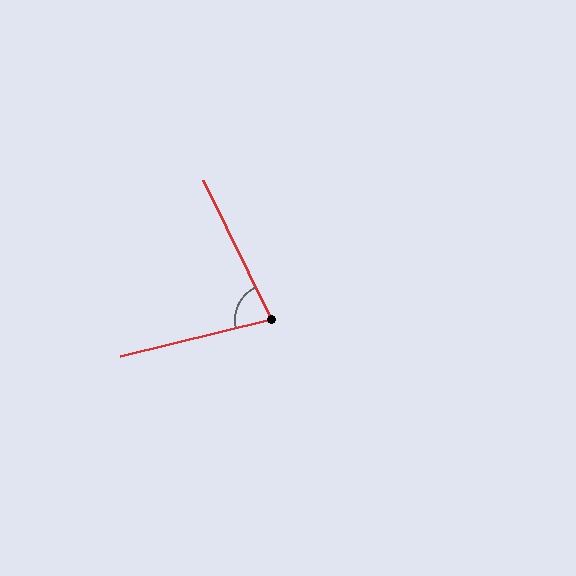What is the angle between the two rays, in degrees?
Approximately 78 degrees.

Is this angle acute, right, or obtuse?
It is acute.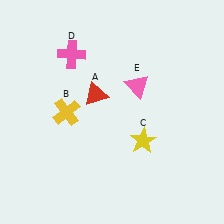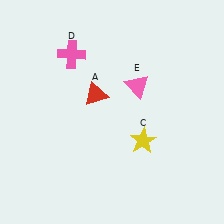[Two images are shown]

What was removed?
The yellow cross (B) was removed in Image 2.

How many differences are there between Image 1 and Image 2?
There is 1 difference between the two images.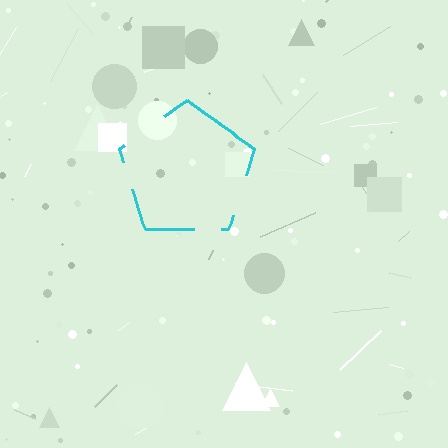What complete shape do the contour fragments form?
The contour fragments form a pentagon.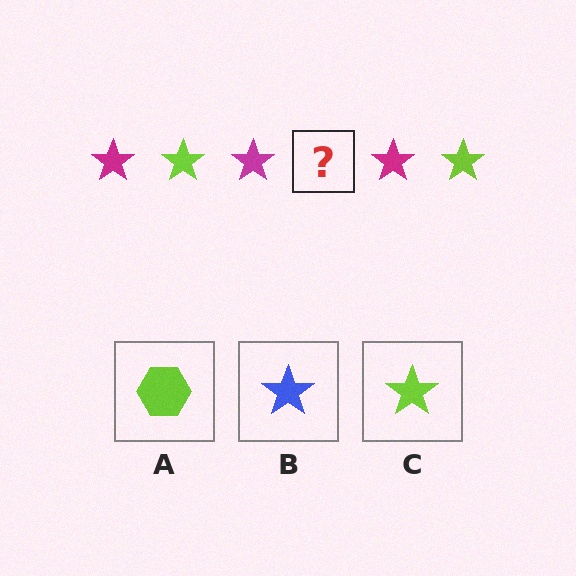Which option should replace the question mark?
Option C.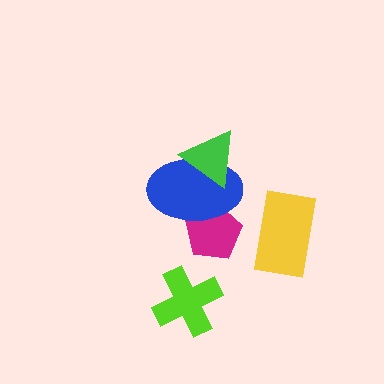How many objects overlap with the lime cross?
0 objects overlap with the lime cross.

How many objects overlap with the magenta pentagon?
1 object overlaps with the magenta pentagon.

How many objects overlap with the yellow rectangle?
0 objects overlap with the yellow rectangle.